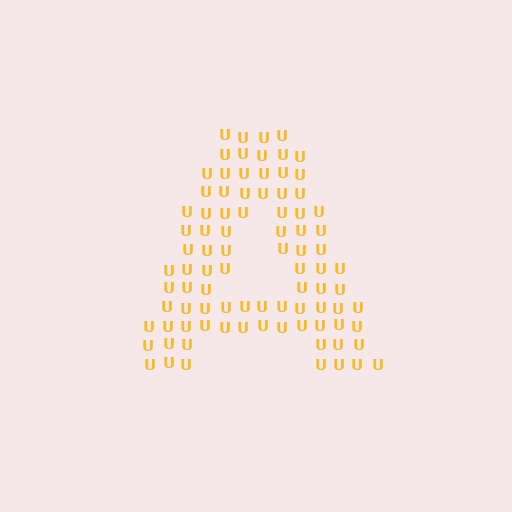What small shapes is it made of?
It is made of small letter U's.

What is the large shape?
The large shape is the letter A.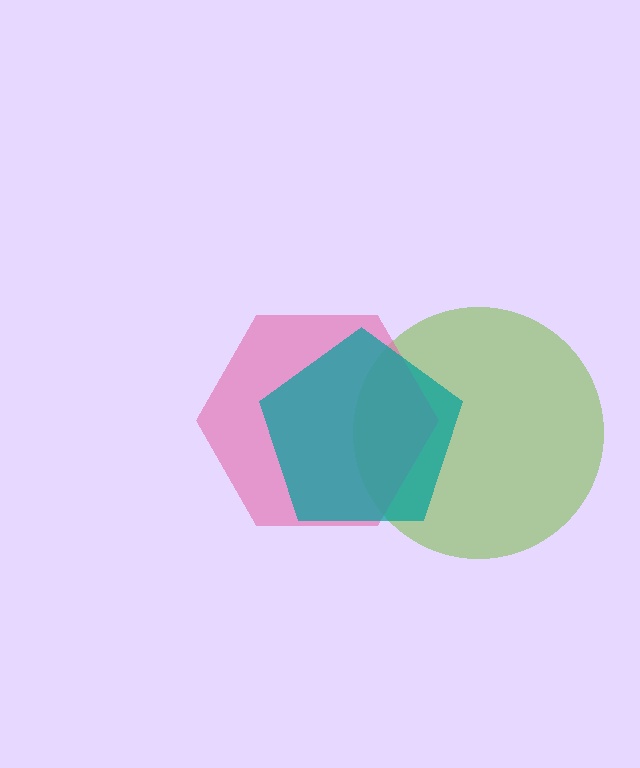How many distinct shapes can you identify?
There are 3 distinct shapes: a lime circle, a pink hexagon, a teal pentagon.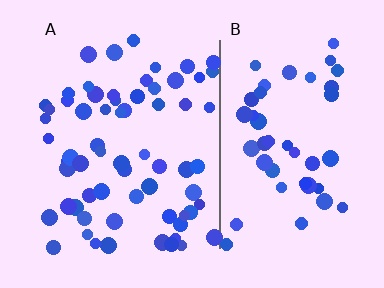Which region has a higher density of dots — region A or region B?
A (the left).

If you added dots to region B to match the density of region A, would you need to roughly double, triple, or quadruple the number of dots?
Approximately double.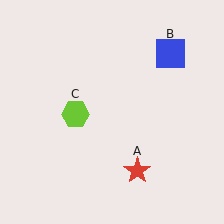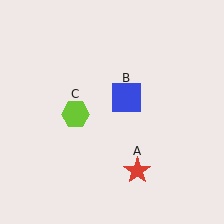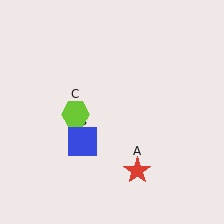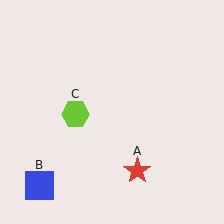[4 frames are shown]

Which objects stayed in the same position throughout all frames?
Red star (object A) and lime hexagon (object C) remained stationary.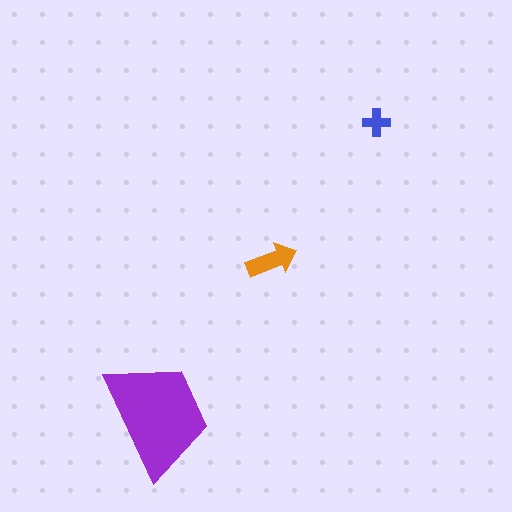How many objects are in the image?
There are 3 objects in the image.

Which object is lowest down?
The purple trapezoid is bottommost.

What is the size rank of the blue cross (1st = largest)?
3rd.